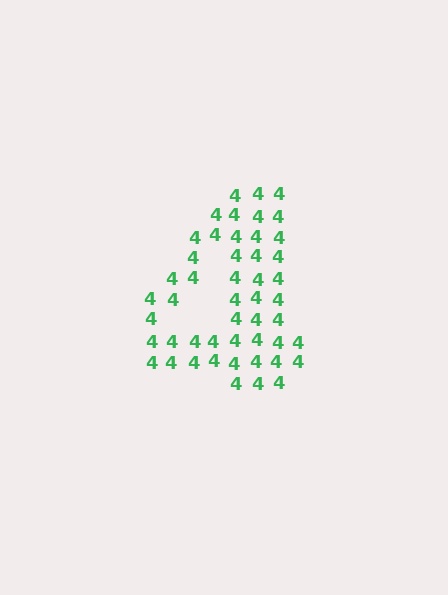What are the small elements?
The small elements are digit 4's.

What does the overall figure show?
The overall figure shows the digit 4.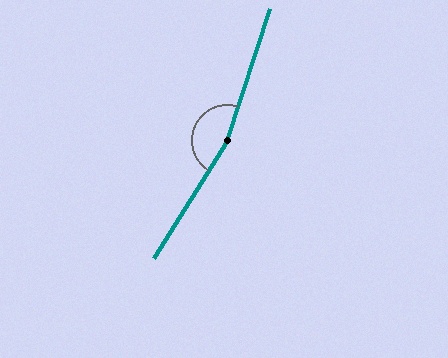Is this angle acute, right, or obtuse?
It is obtuse.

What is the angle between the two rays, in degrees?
Approximately 166 degrees.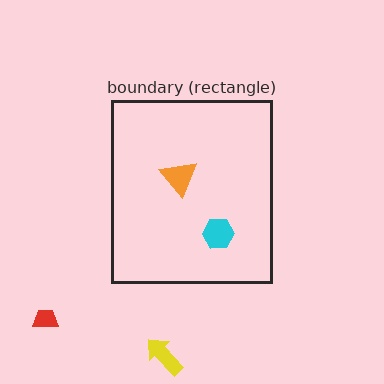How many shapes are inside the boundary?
2 inside, 2 outside.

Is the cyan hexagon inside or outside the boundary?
Inside.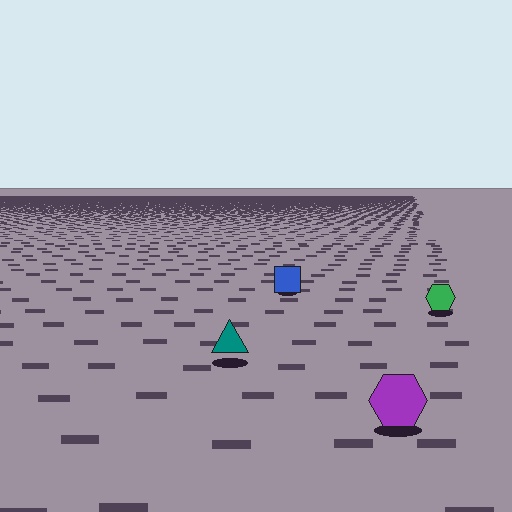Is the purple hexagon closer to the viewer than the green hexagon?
Yes. The purple hexagon is closer — you can tell from the texture gradient: the ground texture is coarser near it.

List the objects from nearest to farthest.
From nearest to farthest: the purple hexagon, the teal triangle, the green hexagon, the blue square.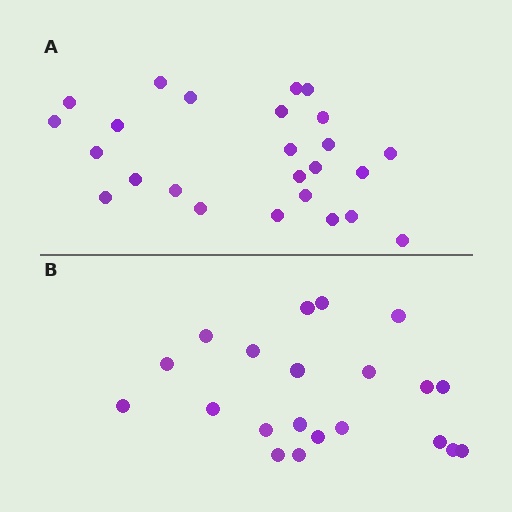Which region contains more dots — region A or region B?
Region A (the top region) has more dots.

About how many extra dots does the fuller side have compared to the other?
Region A has about 4 more dots than region B.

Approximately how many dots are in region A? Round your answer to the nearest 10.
About 20 dots. (The exact count is 25, which rounds to 20.)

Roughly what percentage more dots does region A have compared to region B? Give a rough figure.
About 20% more.